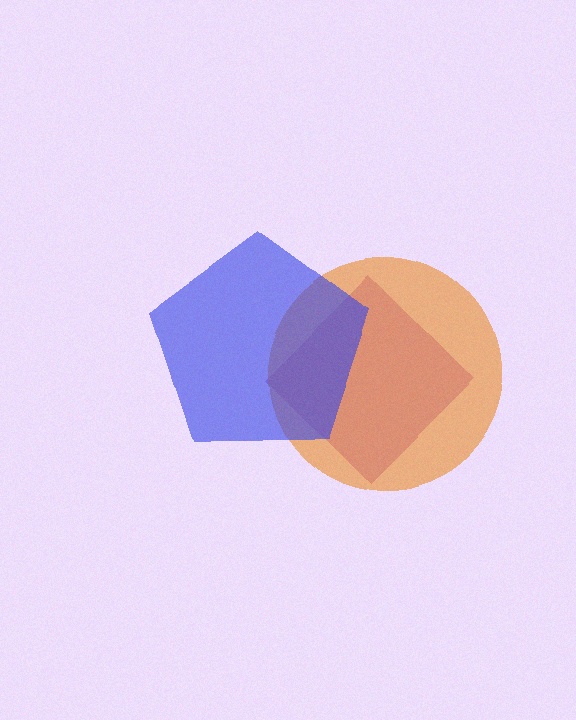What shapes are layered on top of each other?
The layered shapes are: a purple diamond, an orange circle, a blue pentagon.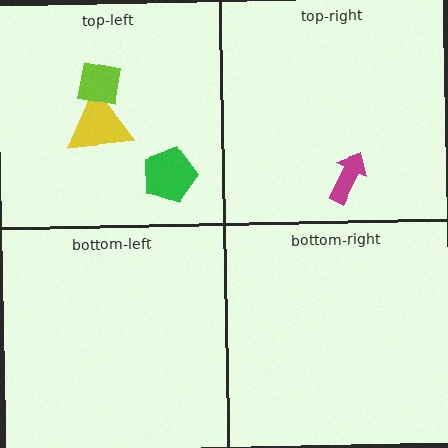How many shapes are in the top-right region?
1.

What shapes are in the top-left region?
The yellow triangle, the green pentagon, the lime square.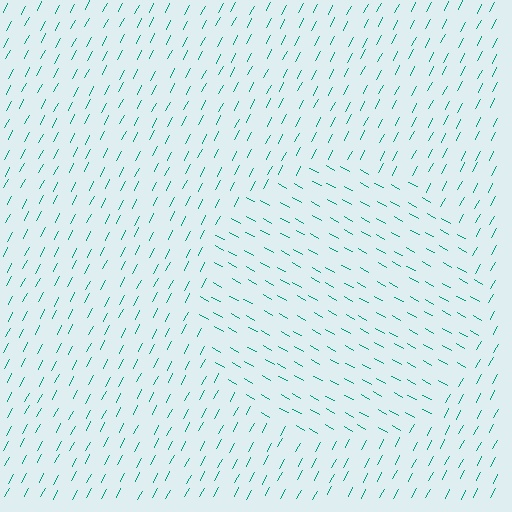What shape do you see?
I see a circle.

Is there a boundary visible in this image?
Yes, there is a texture boundary formed by a change in line orientation.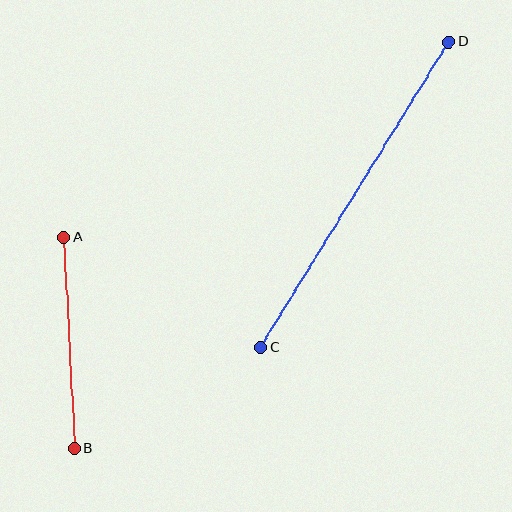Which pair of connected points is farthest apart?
Points C and D are farthest apart.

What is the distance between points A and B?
The distance is approximately 211 pixels.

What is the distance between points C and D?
The distance is approximately 359 pixels.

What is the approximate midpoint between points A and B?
The midpoint is at approximately (69, 343) pixels.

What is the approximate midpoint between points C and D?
The midpoint is at approximately (355, 195) pixels.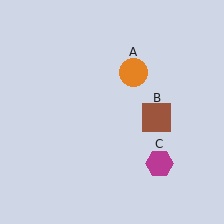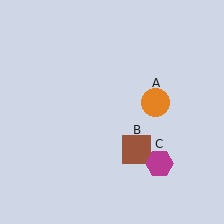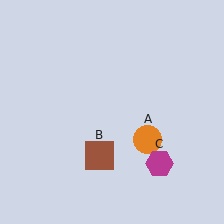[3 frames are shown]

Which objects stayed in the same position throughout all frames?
Magenta hexagon (object C) remained stationary.